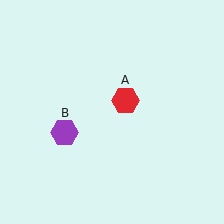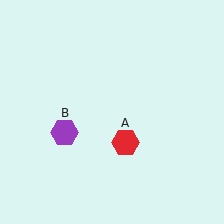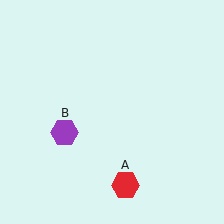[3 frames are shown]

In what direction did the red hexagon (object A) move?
The red hexagon (object A) moved down.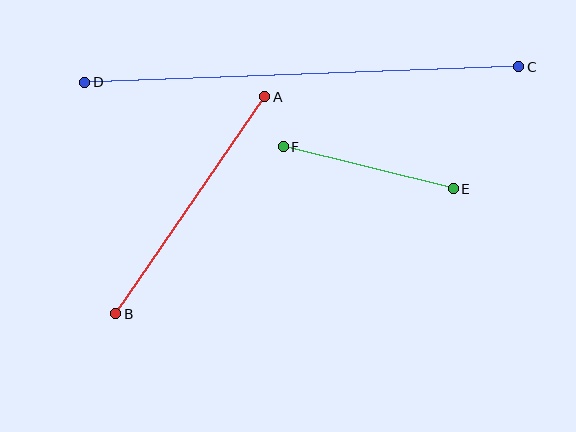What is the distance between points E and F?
The distance is approximately 175 pixels.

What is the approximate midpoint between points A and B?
The midpoint is at approximately (190, 205) pixels.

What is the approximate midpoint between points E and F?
The midpoint is at approximately (368, 168) pixels.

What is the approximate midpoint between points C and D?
The midpoint is at approximately (302, 74) pixels.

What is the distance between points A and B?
The distance is approximately 263 pixels.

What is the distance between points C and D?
The distance is approximately 434 pixels.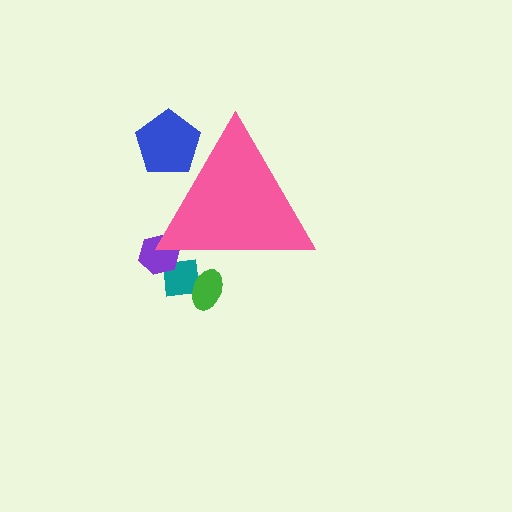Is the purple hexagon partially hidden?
Yes, the purple hexagon is partially hidden behind the pink triangle.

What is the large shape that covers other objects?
A pink triangle.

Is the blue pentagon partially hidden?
Yes, the blue pentagon is partially hidden behind the pink triangle.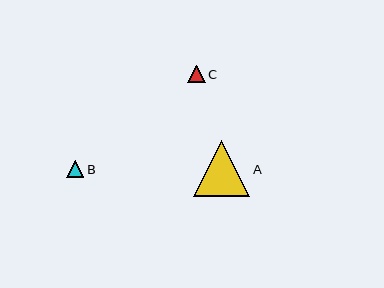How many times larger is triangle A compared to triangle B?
Triangle A is approximately 3.2 times the size of triangle B.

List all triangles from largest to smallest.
From largest to smallest: A, B, C.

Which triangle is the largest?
Triangle A is the largest with a size of approximately 56 pixels.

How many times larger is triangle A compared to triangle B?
Triangle A is approximately 3.2 times the size of triangle B.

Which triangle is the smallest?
Triangle C is the smallest with a size of approximately 17 pixels.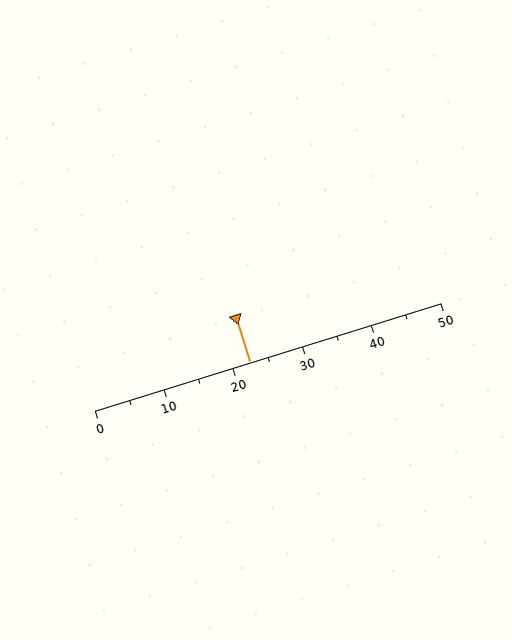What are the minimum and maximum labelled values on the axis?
The axis runs from 0 to 50.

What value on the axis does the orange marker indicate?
The marker indicates approximately 22.5.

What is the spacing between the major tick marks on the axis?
The major ticks are spaced 10 apart.